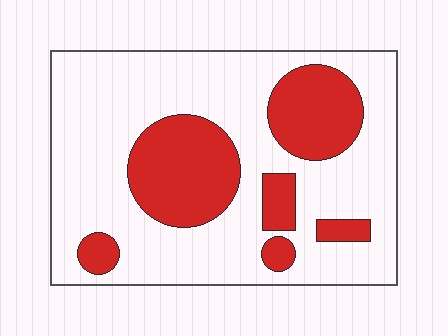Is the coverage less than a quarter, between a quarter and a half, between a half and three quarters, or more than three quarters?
Between a quarter and a half.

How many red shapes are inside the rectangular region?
6.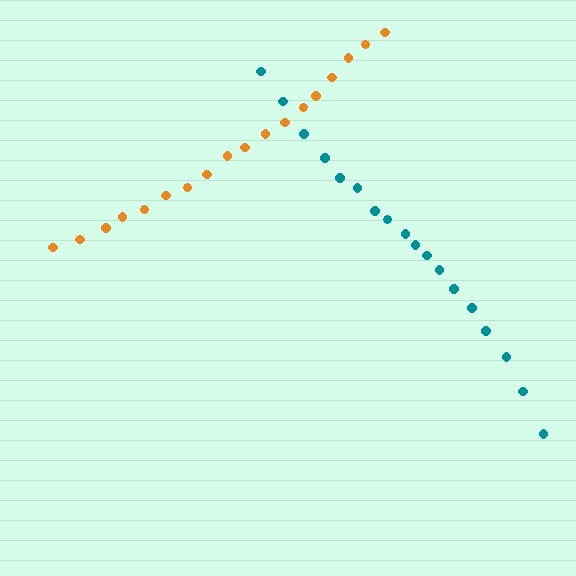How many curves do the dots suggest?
There are 2 distinct paths.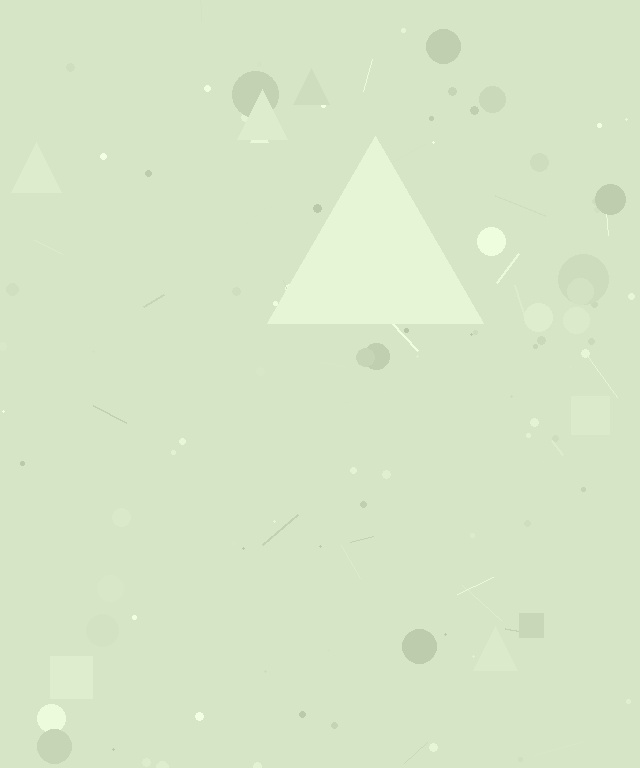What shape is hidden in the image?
A triangle is hidden in the image.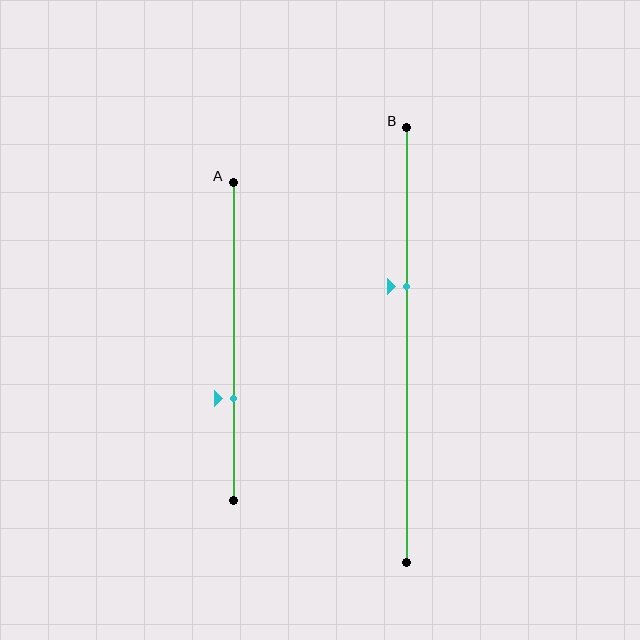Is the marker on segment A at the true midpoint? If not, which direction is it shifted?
No, the marker on segment A is shifted downward by about 18% of the segment length.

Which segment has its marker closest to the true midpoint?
Segment B has its marker closest to the true midpoint.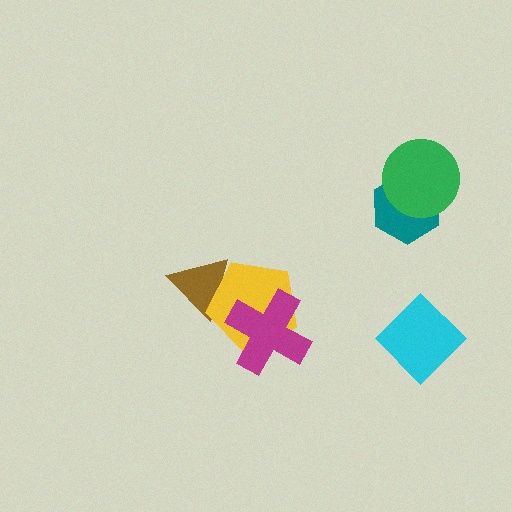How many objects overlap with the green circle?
1 object overlaps with the green circle.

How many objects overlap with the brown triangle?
1 object overlaps with the brown triangle.